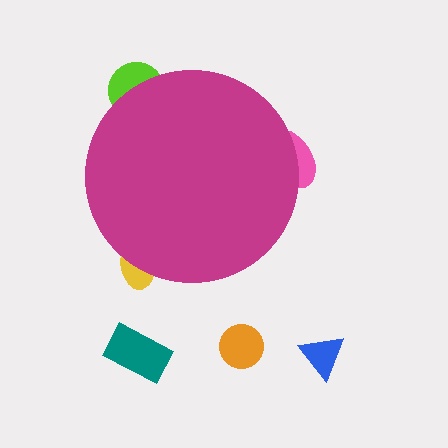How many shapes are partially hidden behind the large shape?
3 shapes are partially hidden.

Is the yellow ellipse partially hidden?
Yes, the yellow ellipse is partially hidden behind the magenta circle.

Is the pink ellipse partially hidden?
Yes, the pink ellipse is partially hidden behind the magenta circle.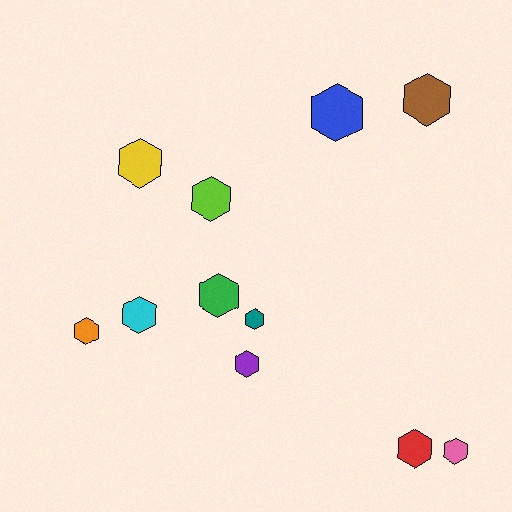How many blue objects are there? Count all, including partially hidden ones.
There is 1 blue object.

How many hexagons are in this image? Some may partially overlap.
There are 11 hexagons.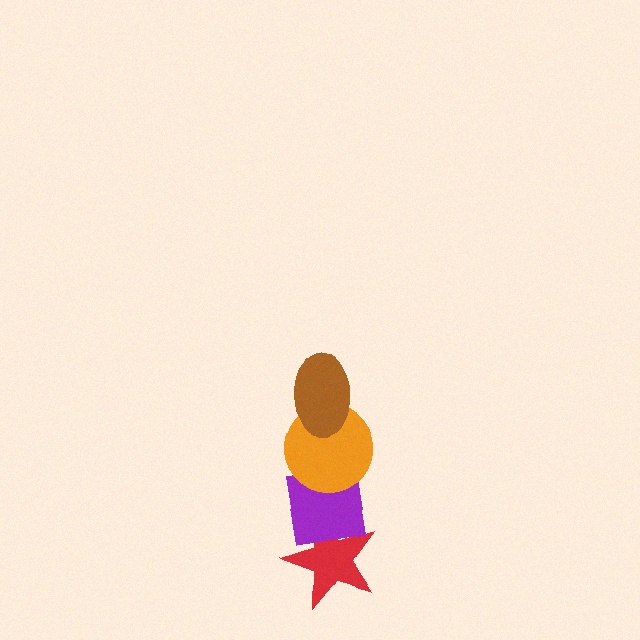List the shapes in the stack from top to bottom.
From top to bottom: the brown ellipse, the orange circle, the purple square, the red star.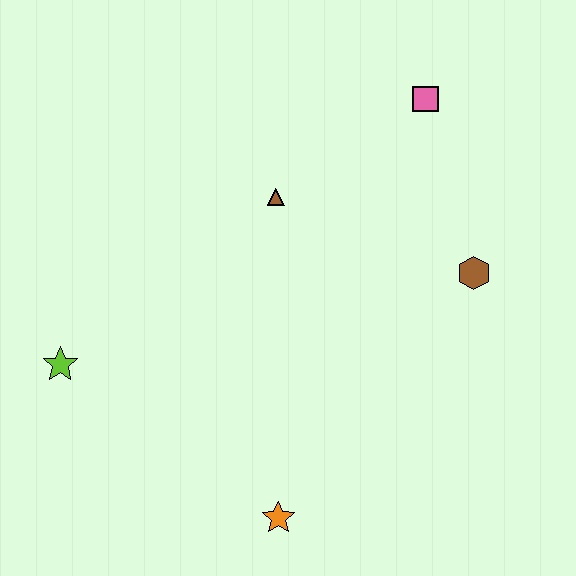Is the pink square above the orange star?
Yes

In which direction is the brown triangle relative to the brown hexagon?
The brown triangle is to the left of the brown hexagon.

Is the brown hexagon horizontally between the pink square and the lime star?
No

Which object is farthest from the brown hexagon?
The lime star is farthest from the brown hexagon.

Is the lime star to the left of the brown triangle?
Yes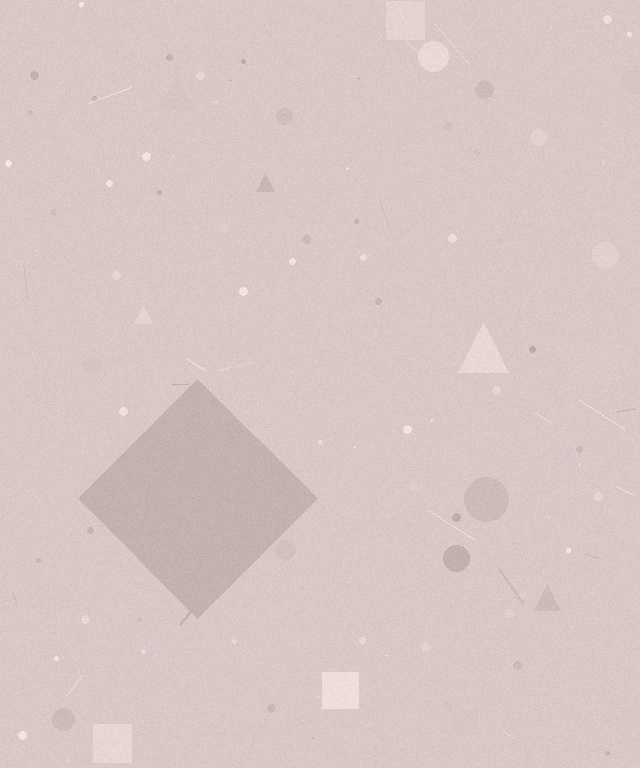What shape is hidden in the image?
A diamond is hidden in the image.